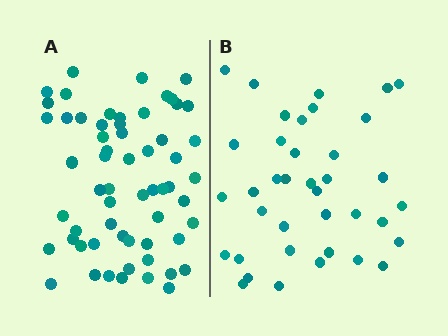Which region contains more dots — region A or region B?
Region A (the left region) has more dots.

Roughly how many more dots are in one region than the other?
Region A has approximately 20 more dots than region B.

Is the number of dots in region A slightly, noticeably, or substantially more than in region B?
Region A has substantially more. The ratio is roughly 1.6 to 1.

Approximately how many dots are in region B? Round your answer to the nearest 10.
About 40 dots. (The exact count is 38, which rounds to 40.)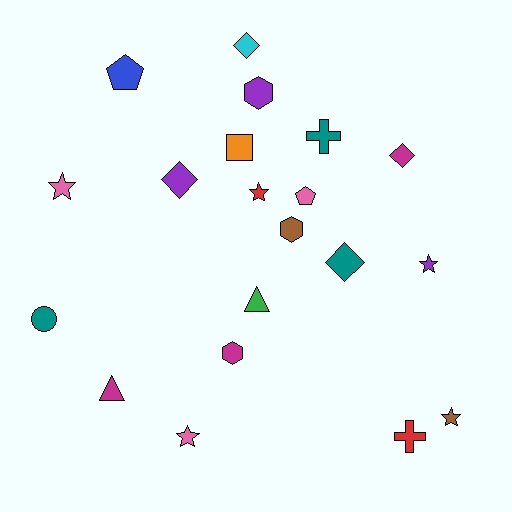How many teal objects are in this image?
There are 3 teal objects.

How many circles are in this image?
There is 1 circle.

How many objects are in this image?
There are 20 objects.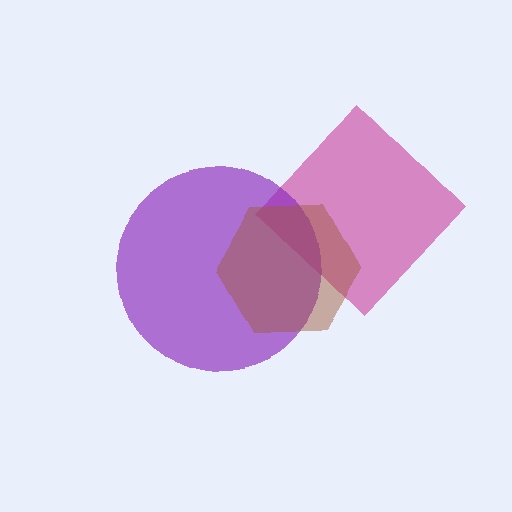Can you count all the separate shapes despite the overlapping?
Yes, there are 3 separate shapes.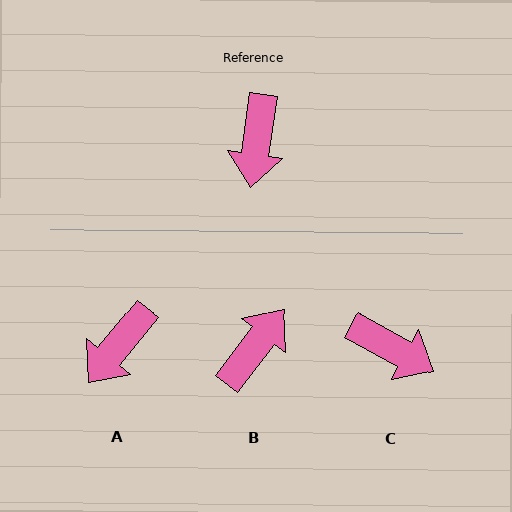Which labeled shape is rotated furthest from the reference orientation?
B, about 151 degrees away.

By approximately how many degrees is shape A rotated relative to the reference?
Approximately 31 degrees clockwise.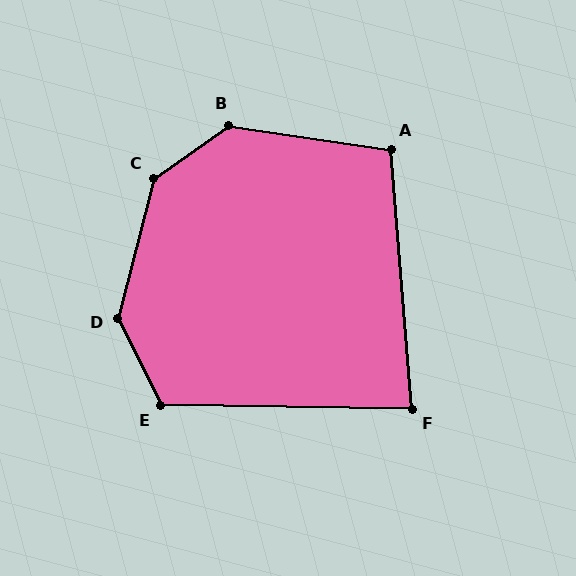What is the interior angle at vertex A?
Approximately 103 degrees (obtuse).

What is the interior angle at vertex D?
Approximately 139 degrees (obtuse).